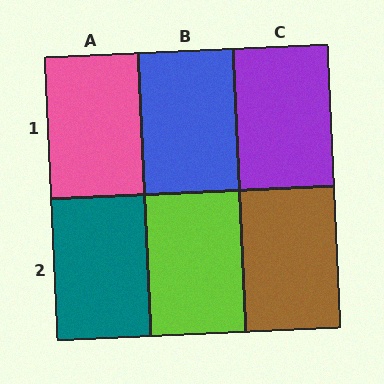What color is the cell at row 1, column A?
Pink.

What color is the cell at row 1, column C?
Purple.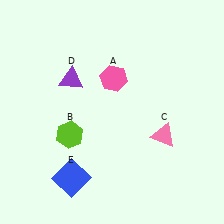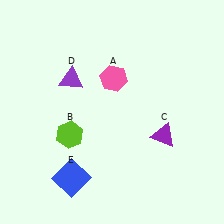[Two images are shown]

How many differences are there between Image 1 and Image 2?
There is 1 difference between the two images.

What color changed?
The triangle (C) changed from pink in Image 1 to purple in Image 2.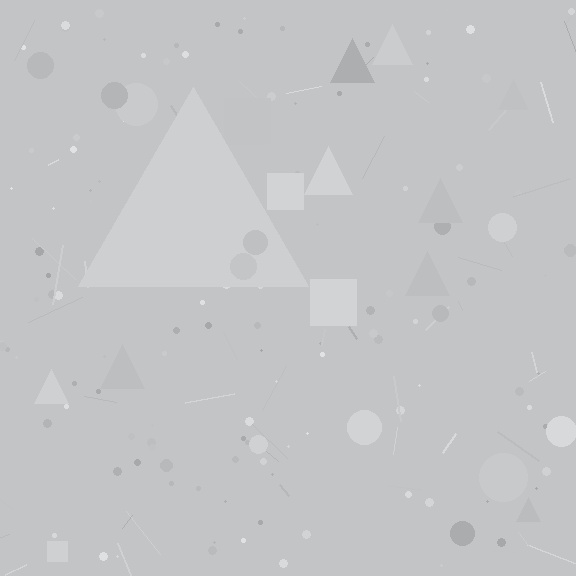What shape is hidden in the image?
A triangle is hidden in the image.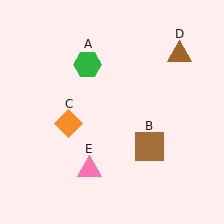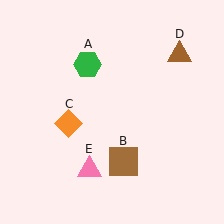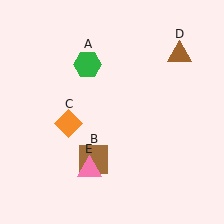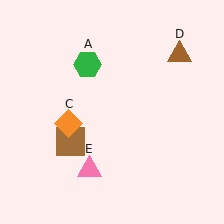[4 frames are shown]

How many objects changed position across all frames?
1 object changed position: brown square (object B).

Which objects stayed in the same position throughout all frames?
Green hexagon (object A) and orange diamond (object C) and brown triangle (object D) and pink triangle (object E) remained stationary.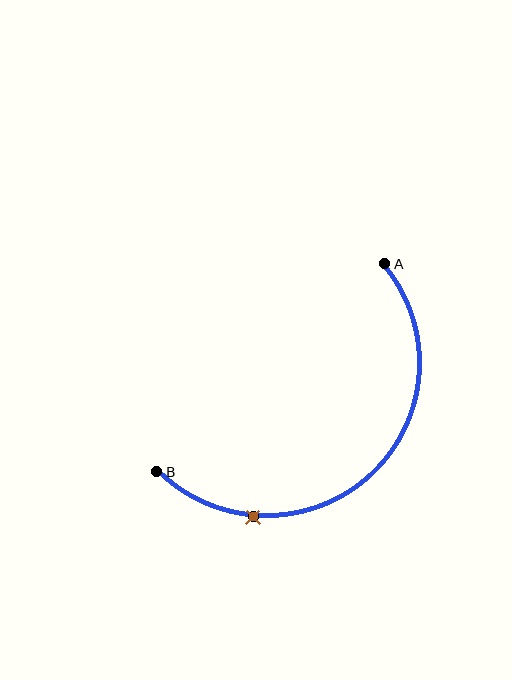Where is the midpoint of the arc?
The arc midpoint is the point on the curve farthest from the straight line joining A and B. It sits below and to the right of that line.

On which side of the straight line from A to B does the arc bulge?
The arc bulges below and to the right of the straight line connecting A and B.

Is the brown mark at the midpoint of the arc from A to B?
No. The brown mark lies on the arc but is closer to endpoint B. The arc midpoint would be at the point on the curve equidistant along the arc from both A and B.